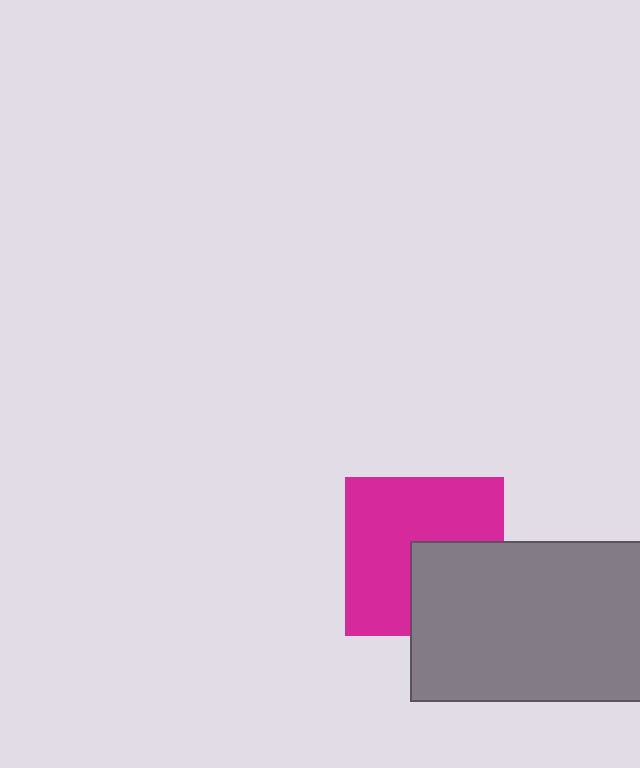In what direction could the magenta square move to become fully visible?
The magenta square could move toward the upper-left. That would shift it out from behind the gray rectangle entirely.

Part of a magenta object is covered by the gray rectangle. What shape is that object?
It is a square.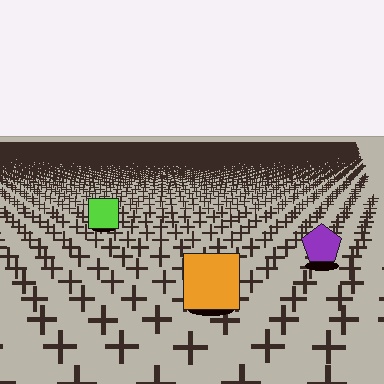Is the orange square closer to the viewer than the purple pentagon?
Yes. The orange square is closer — you can tell from the texture gradient: the ground texture is coarser near it.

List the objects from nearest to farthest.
From nearest to farthest: the orange square, the purple pentagon, the lime square.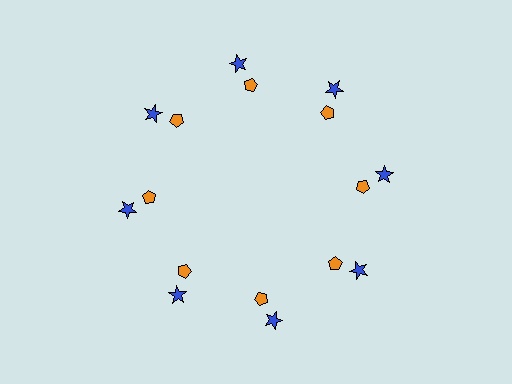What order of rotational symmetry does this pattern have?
This pattern has 8-fold rotational symmetry.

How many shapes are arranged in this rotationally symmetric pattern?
There are 16 shapes, arranged in 8 groups of 2.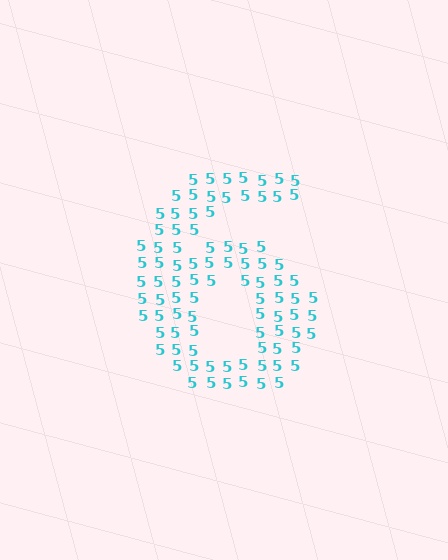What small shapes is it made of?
It is made of small digit 5's.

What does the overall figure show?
The overall figure shows the digit 6.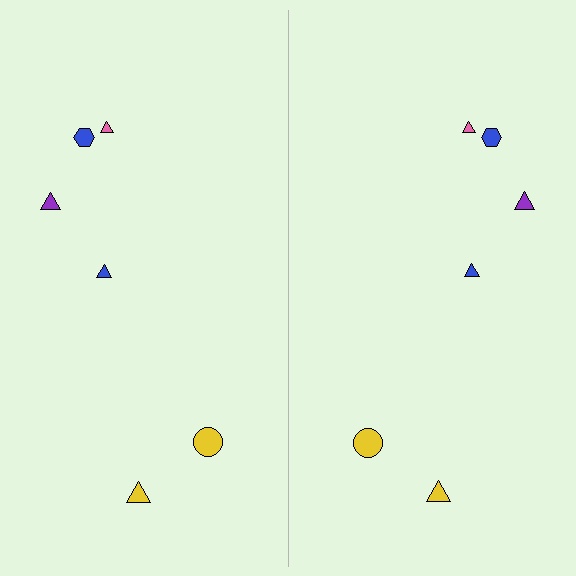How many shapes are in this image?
There are 12 shapes in this image.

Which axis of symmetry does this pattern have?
The pattern has a vertical axis of symmetry running through the center of the image.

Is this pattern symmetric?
Yes, this pattern has bilateral (reflection) symmetry.